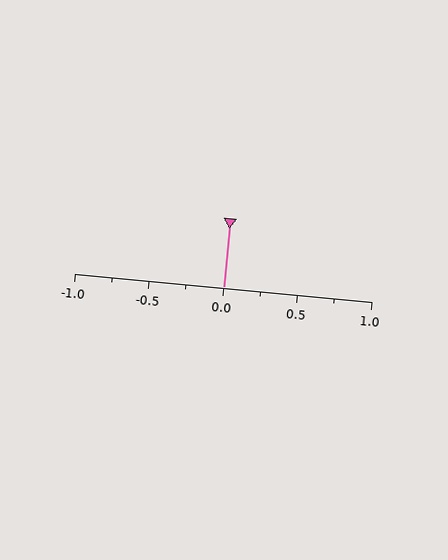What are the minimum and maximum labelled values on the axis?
The axis runs from -1.0 to 1.0.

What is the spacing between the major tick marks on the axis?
The major ticks are spaced 0.5 apart.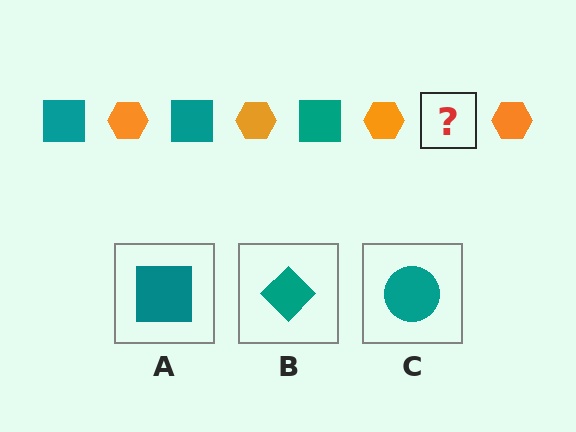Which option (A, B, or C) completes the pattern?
A.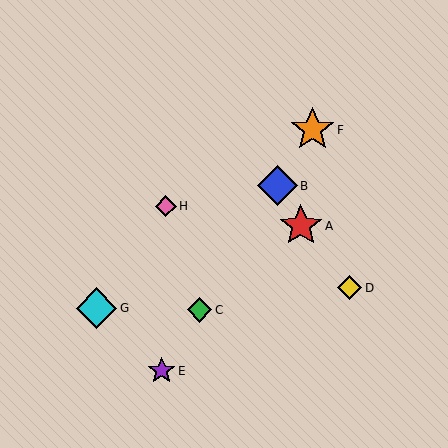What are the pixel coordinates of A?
Object A is at (301, 226).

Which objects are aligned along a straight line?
Objects B, C, E, F are aligned along a straight line.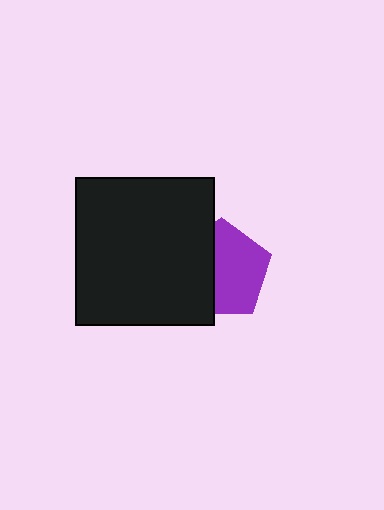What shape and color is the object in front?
The object in front is a black rectangle.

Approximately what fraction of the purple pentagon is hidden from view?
Roughly 42% of the purple pentagon is hidden behind the black rectangle.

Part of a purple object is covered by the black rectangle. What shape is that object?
It is a pentagon.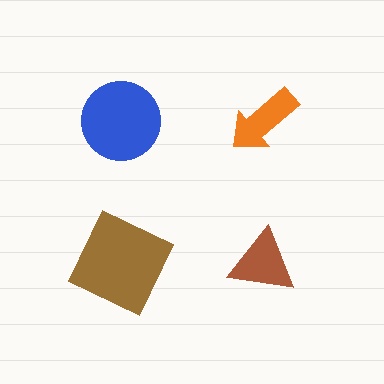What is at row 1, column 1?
A blue circle.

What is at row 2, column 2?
A brown triangle.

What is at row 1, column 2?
An orange arrow.